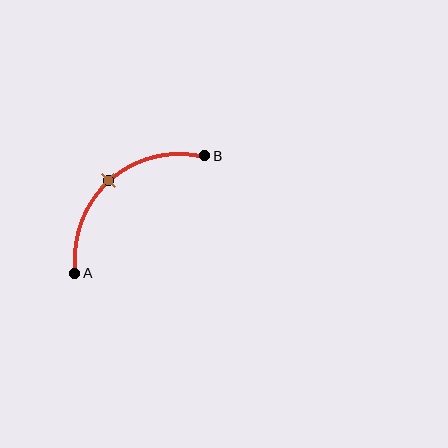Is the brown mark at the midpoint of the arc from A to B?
Yes. The brown mark lies on the arc at equal arc-length from both A and B — it is the arc midpoint.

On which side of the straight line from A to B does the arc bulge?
The arc bulges above and to the left of the straight line connecting A and B.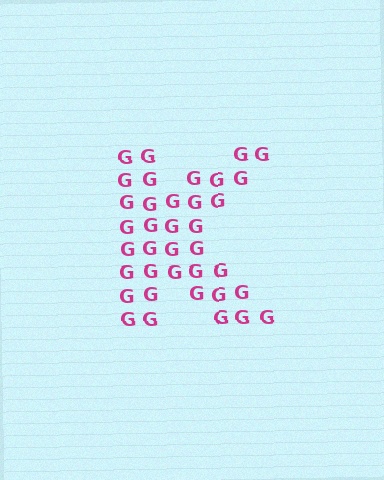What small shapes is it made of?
It is made of small letter G's.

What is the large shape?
The large shape is the letter K.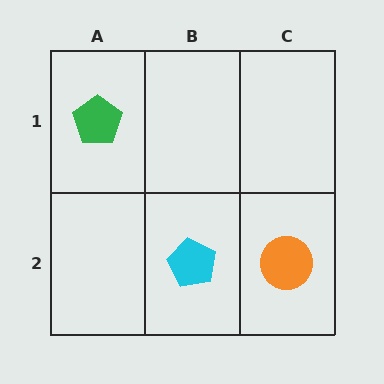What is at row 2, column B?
A cyan pentagon.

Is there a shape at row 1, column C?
No, that cell is empty.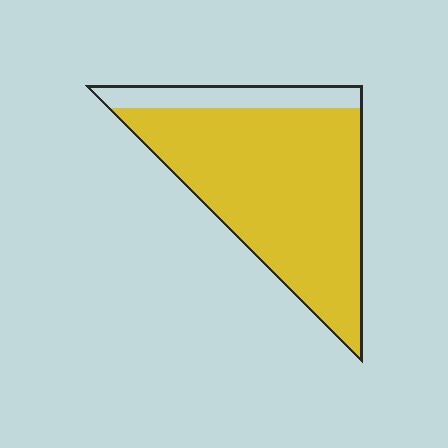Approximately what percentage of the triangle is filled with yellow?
Approximately 85%.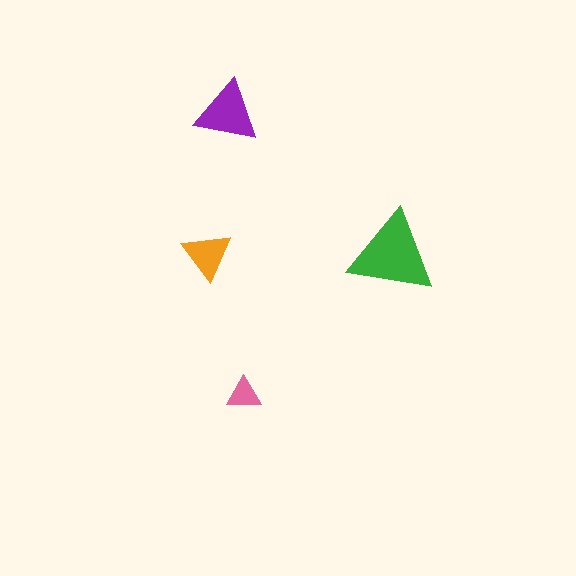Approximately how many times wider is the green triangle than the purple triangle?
About 1.5 times wider.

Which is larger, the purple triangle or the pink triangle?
The purple one.